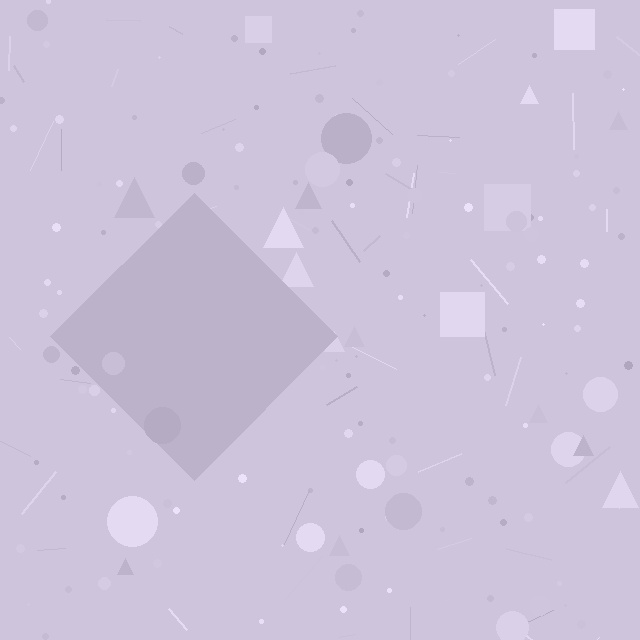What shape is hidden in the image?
A diamond is hidden in the image.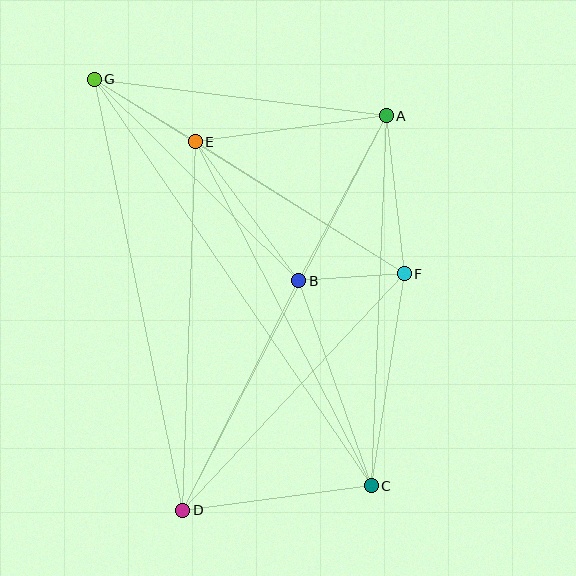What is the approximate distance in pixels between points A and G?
The distance between A and G is approximately 294 pixels.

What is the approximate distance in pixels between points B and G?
The distance between B and G is approximately 287 pixels.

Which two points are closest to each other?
Points B and F are closest to each other.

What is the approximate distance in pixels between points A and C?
The distance between A and C is approximately 370 pixels.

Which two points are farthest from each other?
Points C and G are farthest from each other.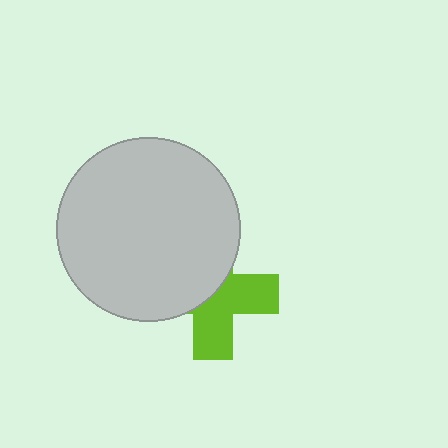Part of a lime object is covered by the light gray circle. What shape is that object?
It is a cross.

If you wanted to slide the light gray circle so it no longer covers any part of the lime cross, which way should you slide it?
Slide it toward the upper-left — that is the most direct way to separate the two shapes.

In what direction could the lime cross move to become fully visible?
The lime cross could move toward the lower-right. That would shift it out from behind the light gray circle entirely.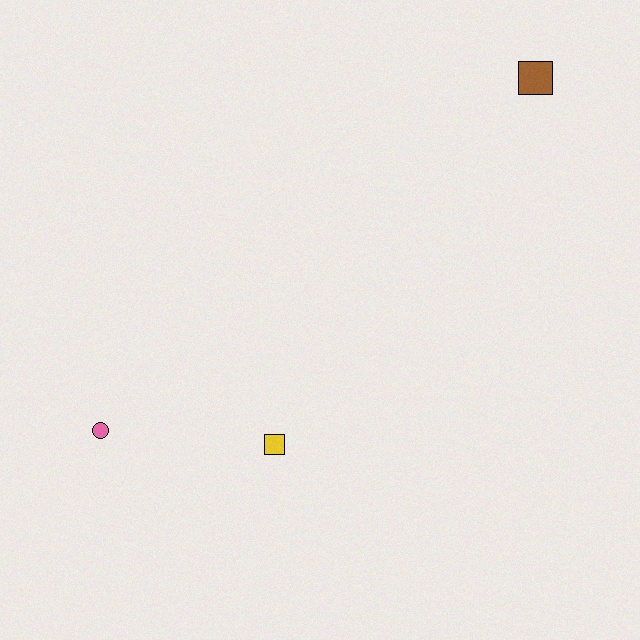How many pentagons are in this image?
There are no pentagons.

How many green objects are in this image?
There are no green objects.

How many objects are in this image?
There are 3 objects.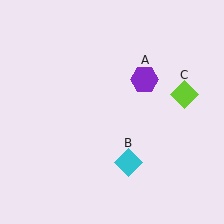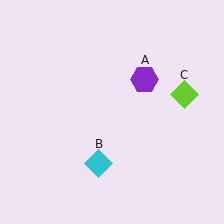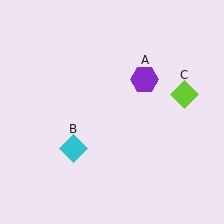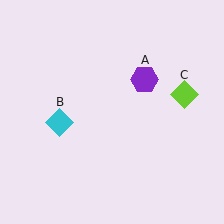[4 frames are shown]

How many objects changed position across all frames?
1 object changed position: cyan diamond (object B).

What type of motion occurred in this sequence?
The cyan diamond (object B) rotated clockwise around the center of the scene.